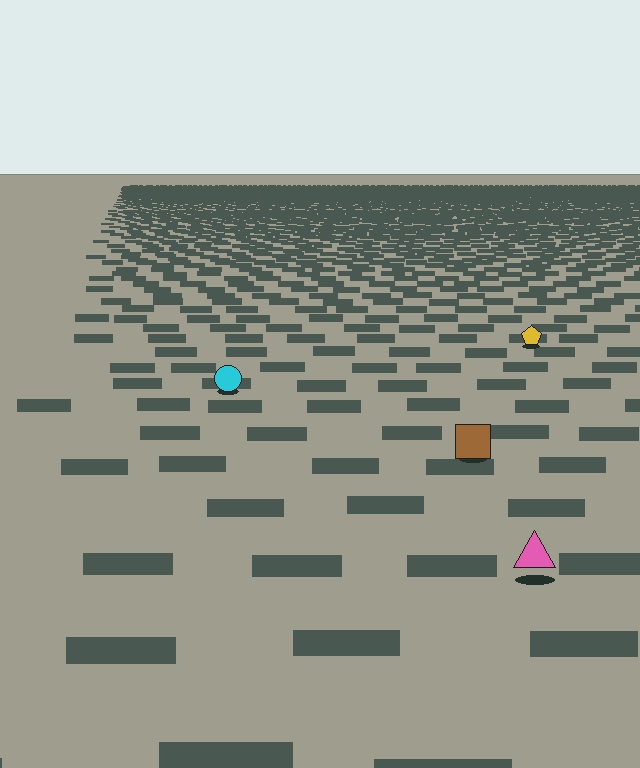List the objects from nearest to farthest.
From nearest to farthest: the pink triangle, the brown square, the cyan circle, the yellow pentagon.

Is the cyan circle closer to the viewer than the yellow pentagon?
Yes. The cyan circle is closer — you can tell from the texture gradient: the ground texture is coarser near it.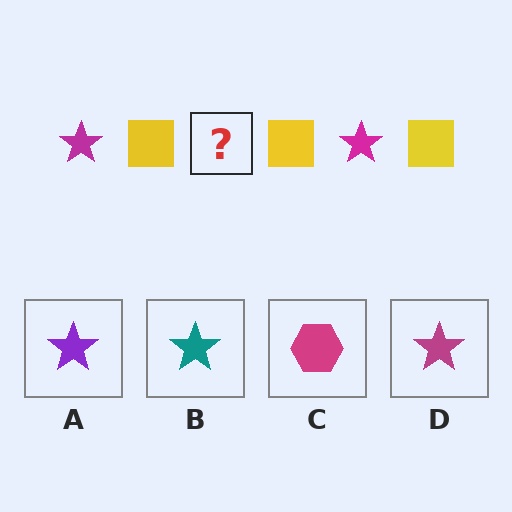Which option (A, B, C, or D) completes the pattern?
D.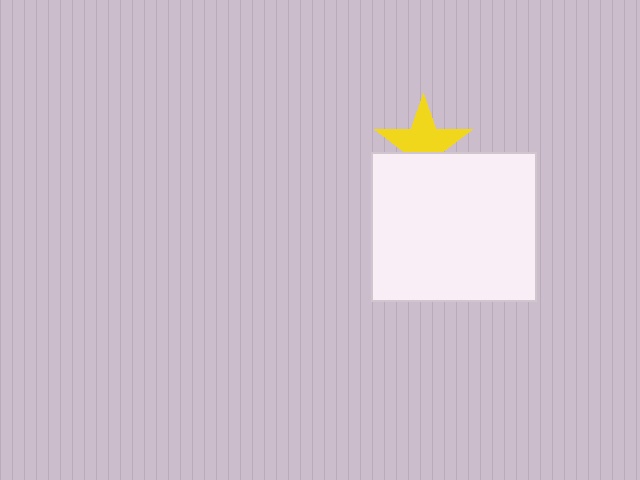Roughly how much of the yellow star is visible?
About half of it is visible (roughly 63%).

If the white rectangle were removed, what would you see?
You would see the complete yellow star.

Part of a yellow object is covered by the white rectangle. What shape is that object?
It is a star.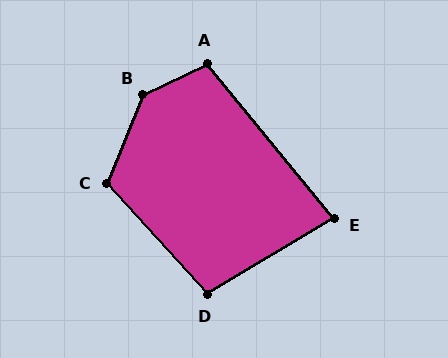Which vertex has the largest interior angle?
B, at approximately 138 degrees.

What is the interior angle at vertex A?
Approximately 103 degrees (obtuse).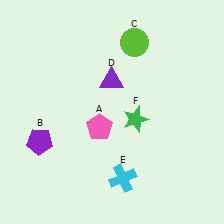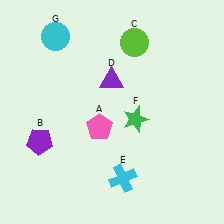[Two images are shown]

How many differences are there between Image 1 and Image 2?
There is 1 difference between the two images.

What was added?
A cyan circle (G) was added in Image 2.